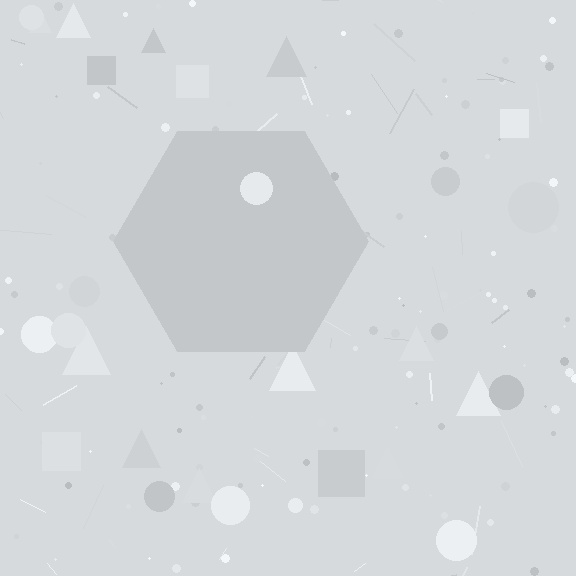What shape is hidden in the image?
A hexagon is hidden in the image.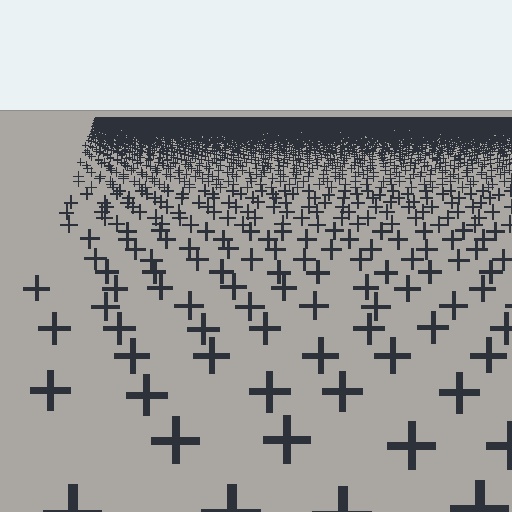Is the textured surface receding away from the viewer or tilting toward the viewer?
The surface is receding away from the viewer. Texture elements get smaller and denser toward the top.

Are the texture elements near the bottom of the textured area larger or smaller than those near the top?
Larger. Near the bottom, elements are closer to the viewer and appear at a bigger on-screen size.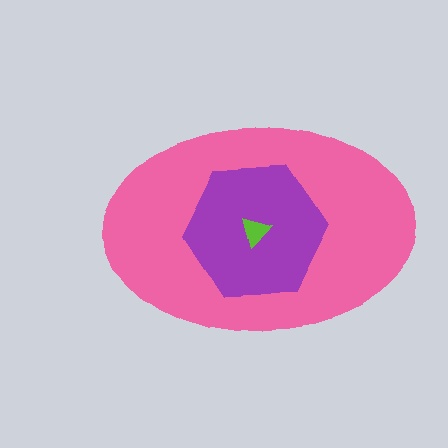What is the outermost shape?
The pink ellipse.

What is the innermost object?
The lime triangle.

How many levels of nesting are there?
3.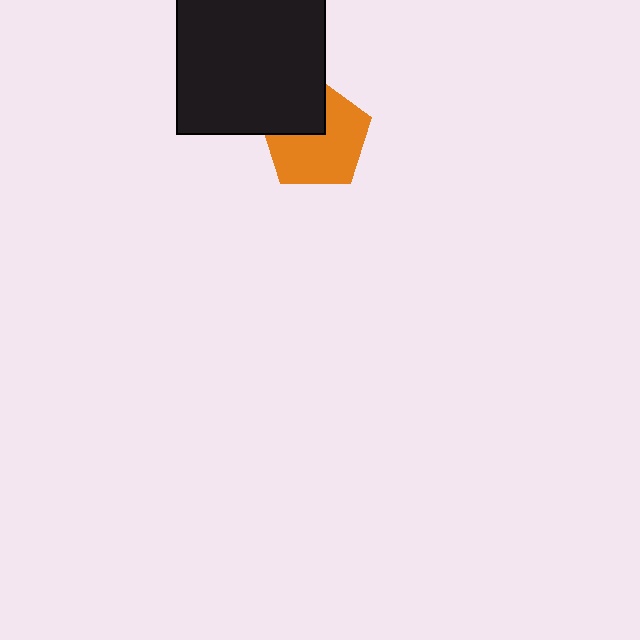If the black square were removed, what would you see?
You would see the complete orange pentagon.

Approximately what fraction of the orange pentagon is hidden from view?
Roughly 32% of the orange pentagon is hidden behind the black square.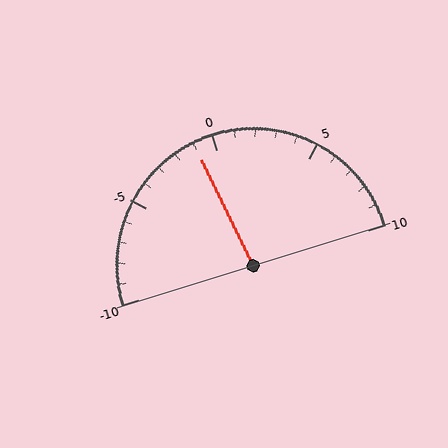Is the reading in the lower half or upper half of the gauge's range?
The reading is in the lower half of the range (-10 to 10).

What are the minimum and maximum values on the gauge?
The gauge ranges from -10 to 10.